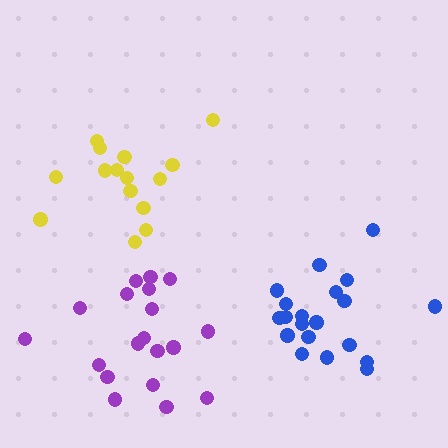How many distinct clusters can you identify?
There are 3 distinct clusters.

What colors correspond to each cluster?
The clusters are colored: blue, purple, yellow.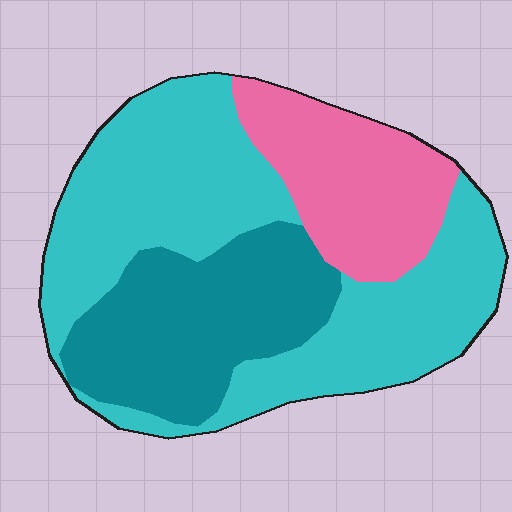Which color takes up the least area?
Pink, at roughly 20%.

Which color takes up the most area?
Cyan, at roughly 50%.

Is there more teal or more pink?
Teal.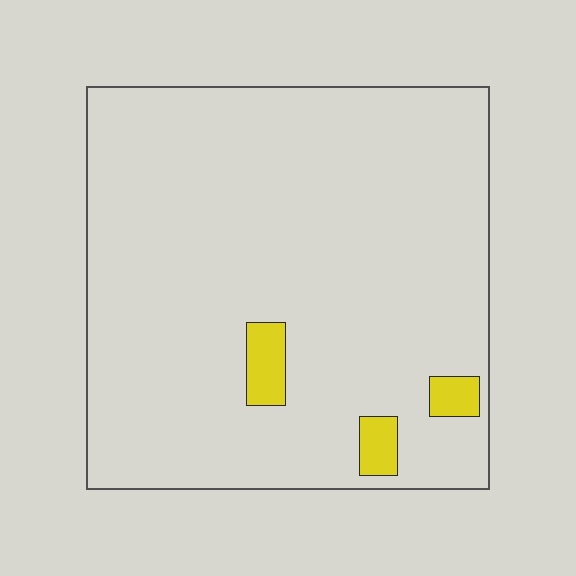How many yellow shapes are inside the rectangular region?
3.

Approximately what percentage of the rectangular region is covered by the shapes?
Approximately 5%.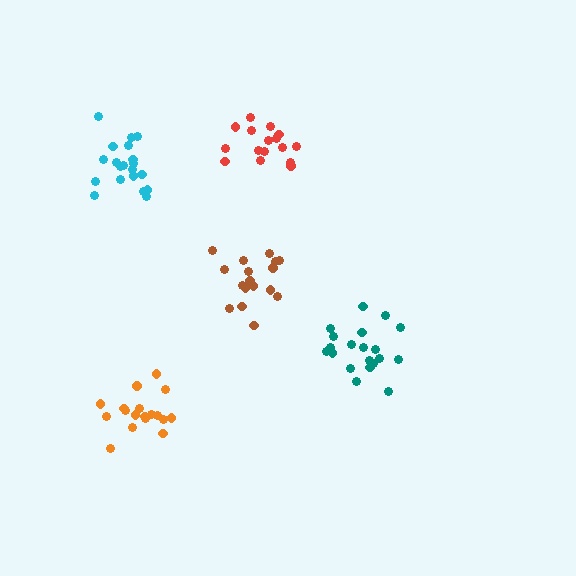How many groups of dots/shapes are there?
There are 5 groups.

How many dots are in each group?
Group 1: 20 dots, Group 2: 16 dots, Group 3: 18 dots, Group 4: 17 dots, Group 5: 20 dots (91 total).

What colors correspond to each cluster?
The clusters are colored: teal, red, orange, brown, cyan.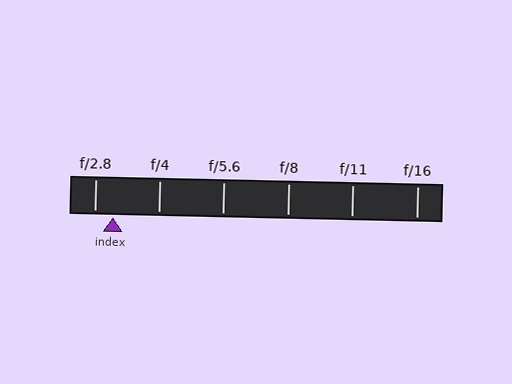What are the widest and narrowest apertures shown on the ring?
The widest aperture shown is f/2.8 and the narrowest is f/16.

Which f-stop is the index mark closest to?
The index mark is closest to f/2.8.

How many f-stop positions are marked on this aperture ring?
There are 6 f-stop positions marked.